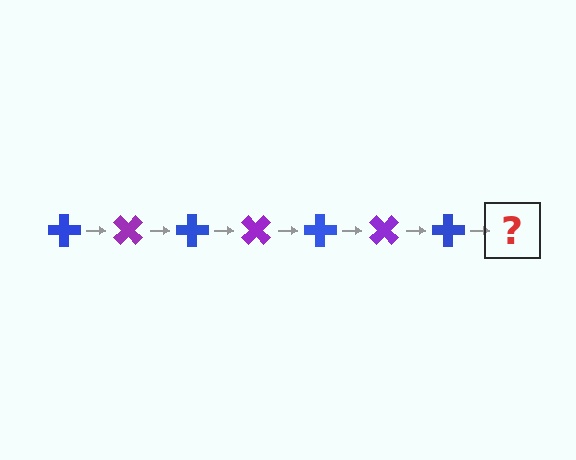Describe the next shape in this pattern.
It should be a purple cross, rotated 315 degrees from the start.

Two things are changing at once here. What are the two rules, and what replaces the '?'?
The two rules are that it rotates 45 degrees each step and the color cycles through blue and purple. The '?' should be a purple cross, rotated 315 degrees from the start.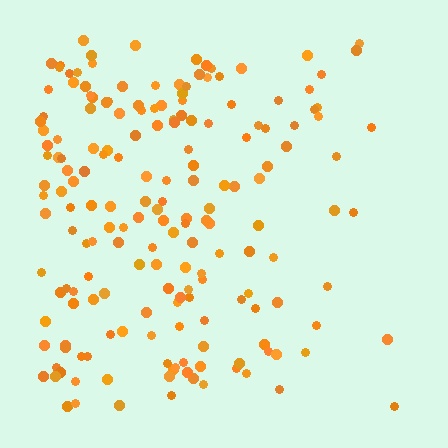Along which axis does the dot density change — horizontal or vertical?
Horizontal.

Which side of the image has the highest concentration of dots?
The left.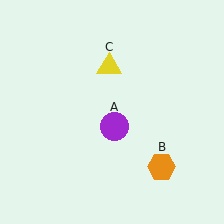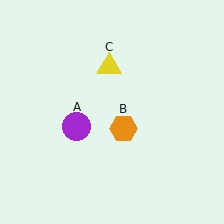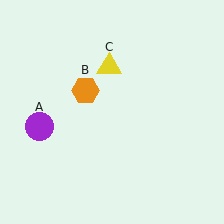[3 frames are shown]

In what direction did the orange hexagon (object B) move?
The orange hexagon (object B) moved up and to the left.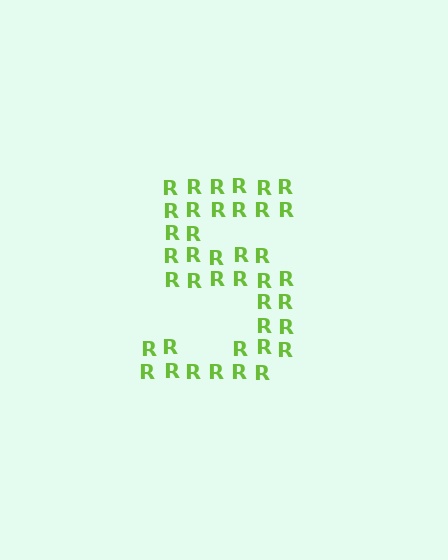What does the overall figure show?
The overall figure shows the digit 5.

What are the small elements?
The small elements are letter R's.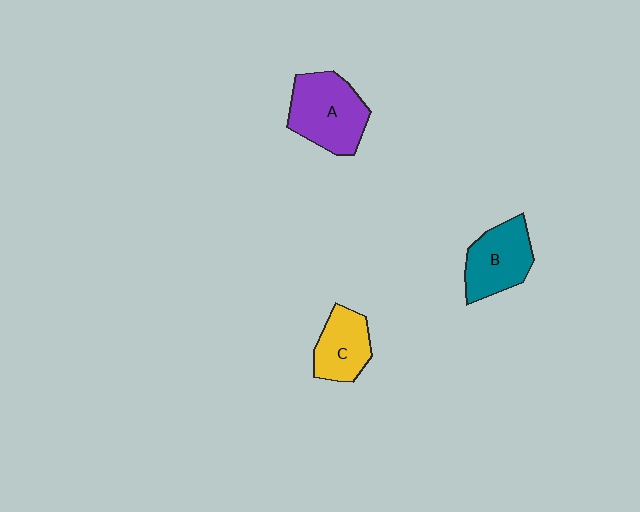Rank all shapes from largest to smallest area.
From largest to smallest: A (purple), B (teal), C (yellow).